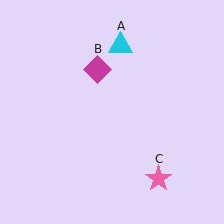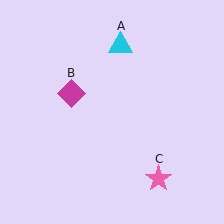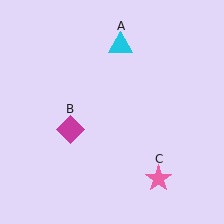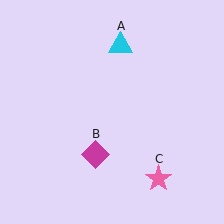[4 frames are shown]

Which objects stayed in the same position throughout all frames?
Cyan triangle (object A) and pink star (object C) remained stationary.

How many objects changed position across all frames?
1 object changed position: magenta diamond (object B).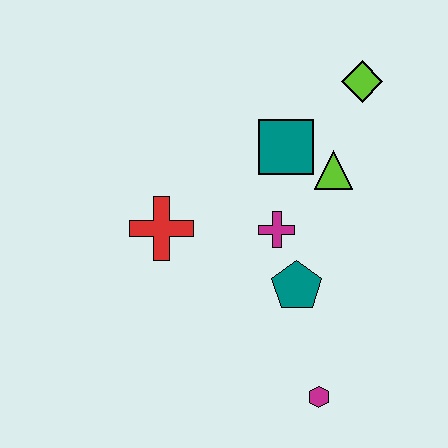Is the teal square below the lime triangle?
No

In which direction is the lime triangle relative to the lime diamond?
The lime triangle is below the lime diamond.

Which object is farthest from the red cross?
The lime diamond is farthest from the red cross.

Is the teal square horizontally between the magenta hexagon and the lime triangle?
No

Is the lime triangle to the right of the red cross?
Yes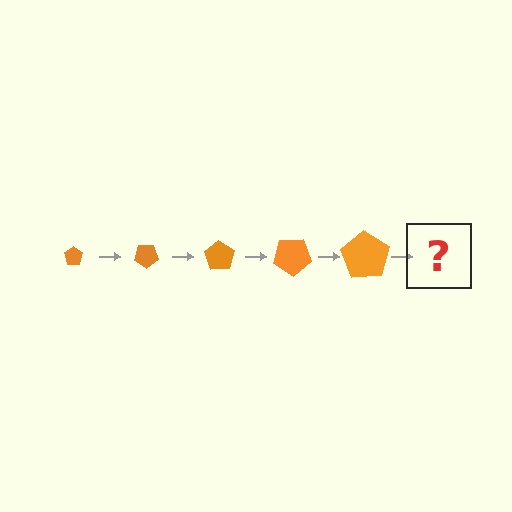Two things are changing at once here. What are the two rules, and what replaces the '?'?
The two rules are that the pentagon grows larger each step and it rotates 35 degrees each step. The '?' should be a pentagon, larger than the previous one and rotated 175 degrees from the start.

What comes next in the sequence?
The next element should be a pentagon, larger than the previous one and rotated 175 degrees from the start.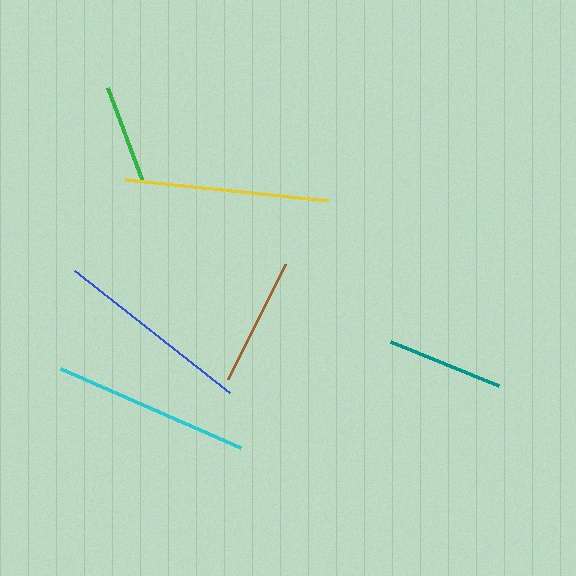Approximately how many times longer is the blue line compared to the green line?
The blue line is approximately 2.0 times the length of the green line.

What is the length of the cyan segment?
The cyan segment is approximately 196 pixels long.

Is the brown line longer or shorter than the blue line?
The blue line is longer than the brown line.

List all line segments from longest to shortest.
From longest to shortest: yellow, blue, cyan, brown, teal, green.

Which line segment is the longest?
The yellow line is the longest at approximately 204 pixels.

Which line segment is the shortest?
The green line is the shortest at approximately 100 pixels.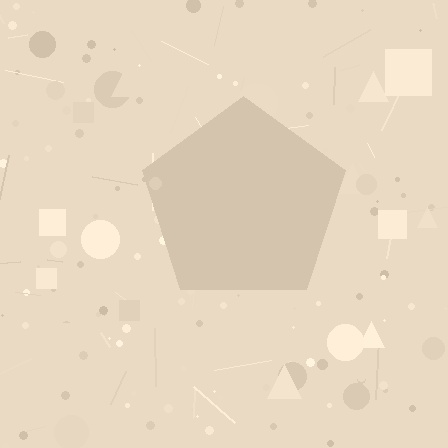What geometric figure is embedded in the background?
A pentagon is embedded in the background.